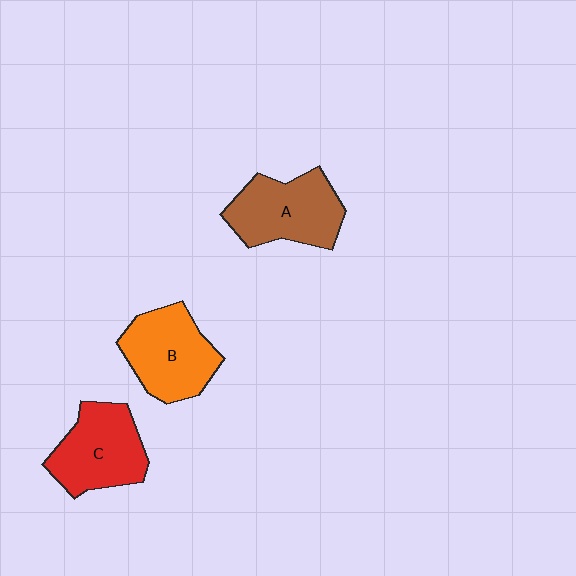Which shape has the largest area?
Shape A (brown).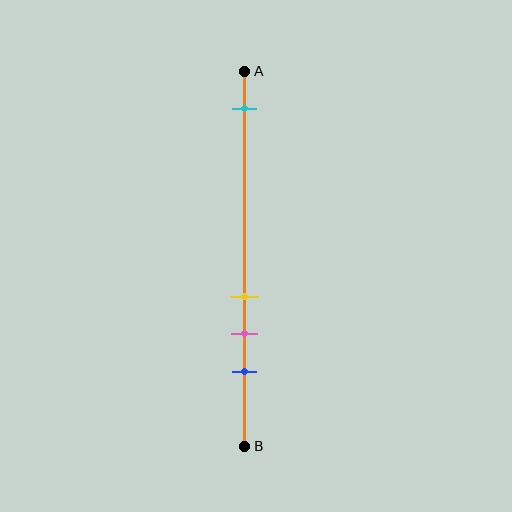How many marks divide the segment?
There are 4 marks dividing the segment.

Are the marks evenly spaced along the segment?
No, the marks are not evenly spaced.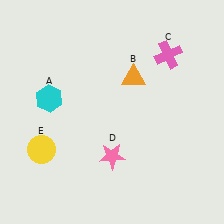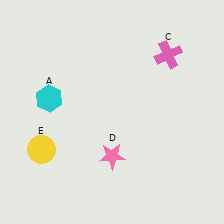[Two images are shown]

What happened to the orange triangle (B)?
The orange triangle (B) was removed in Image 2. It was in the top-right area of Image 1.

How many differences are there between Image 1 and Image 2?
There is 1 difference between the two images.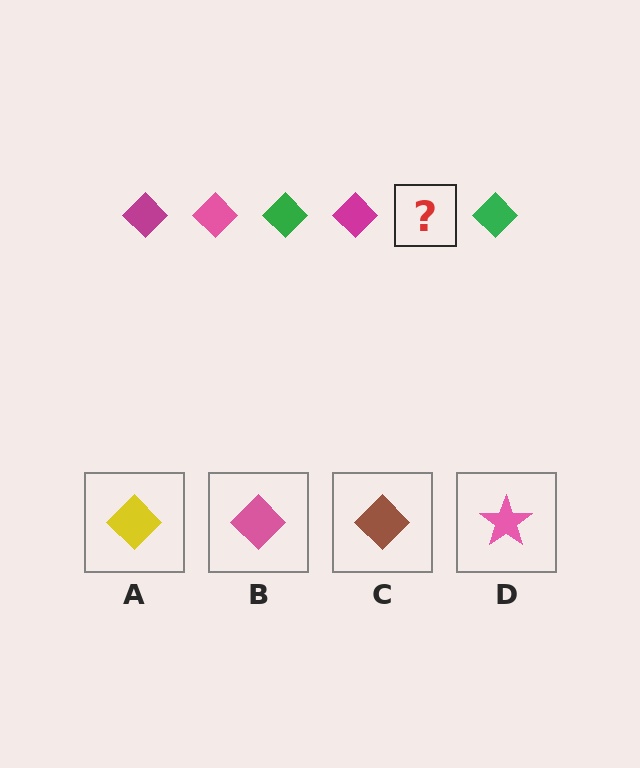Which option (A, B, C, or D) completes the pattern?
B.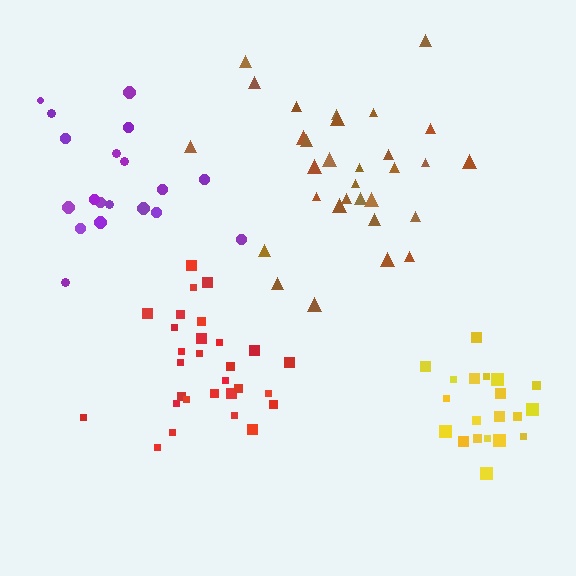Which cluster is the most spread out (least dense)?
Purple.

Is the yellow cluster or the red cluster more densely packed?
Yellow.